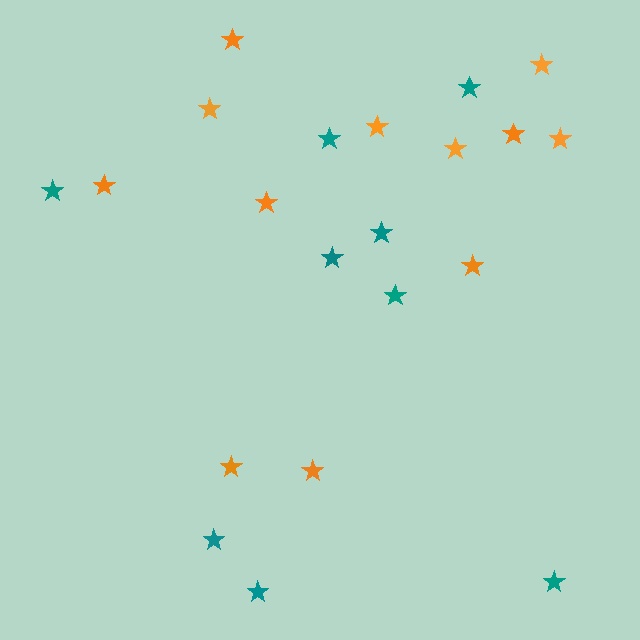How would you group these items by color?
There are 2 groups: one group of teal stars (9) and one group of orange stars (12).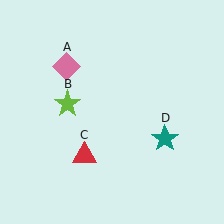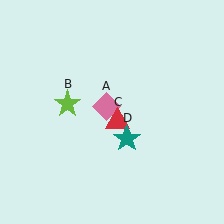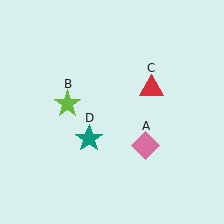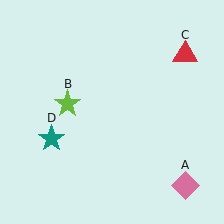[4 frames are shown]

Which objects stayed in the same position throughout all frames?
Lime star (object B) remained stationary.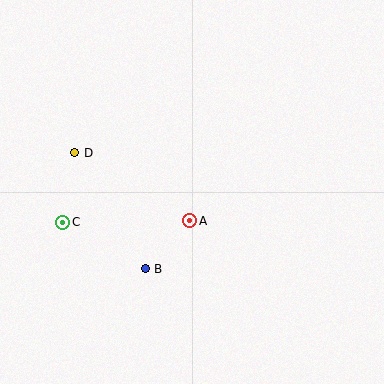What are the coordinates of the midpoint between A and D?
The midpoint between A and D is at (132, 187).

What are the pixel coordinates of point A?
Point A is at (189, 221).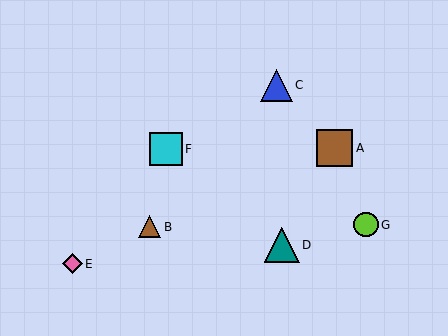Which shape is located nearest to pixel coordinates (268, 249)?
The teal triangle (labeled D) at (282, 245) is nearest to that location.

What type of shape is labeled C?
Shape C is a blue triangle.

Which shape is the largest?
The brown square (labeled A) is the largest.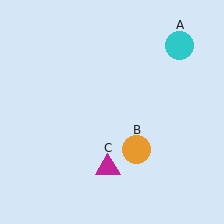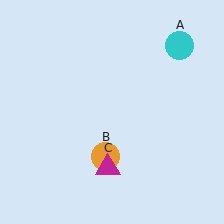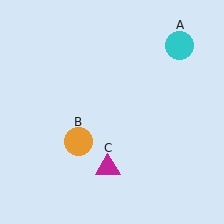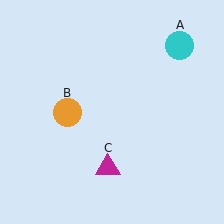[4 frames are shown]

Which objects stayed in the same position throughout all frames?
Cyan circle (object A) and magenta triangle (object C) remained stationary.